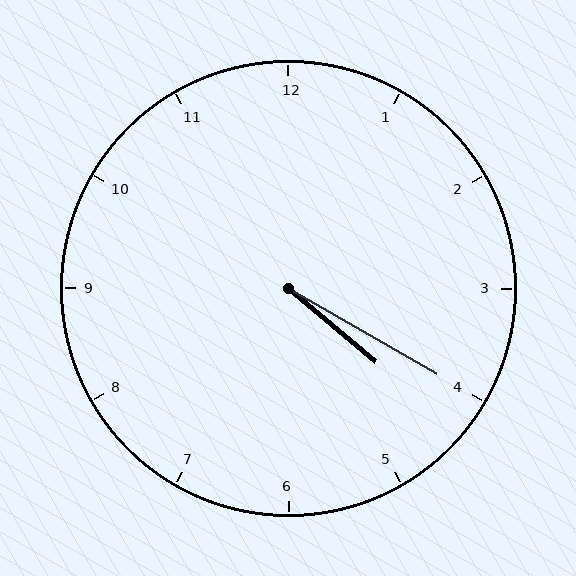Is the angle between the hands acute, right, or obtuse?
It is acute.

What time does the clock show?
4:20.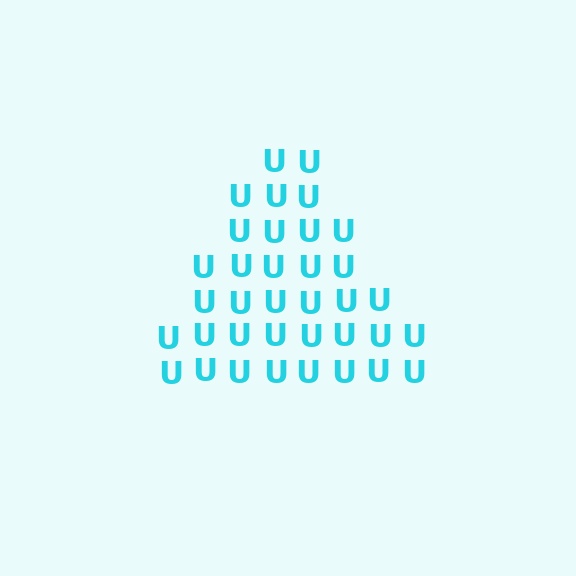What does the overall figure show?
The overall figure shows a triangle.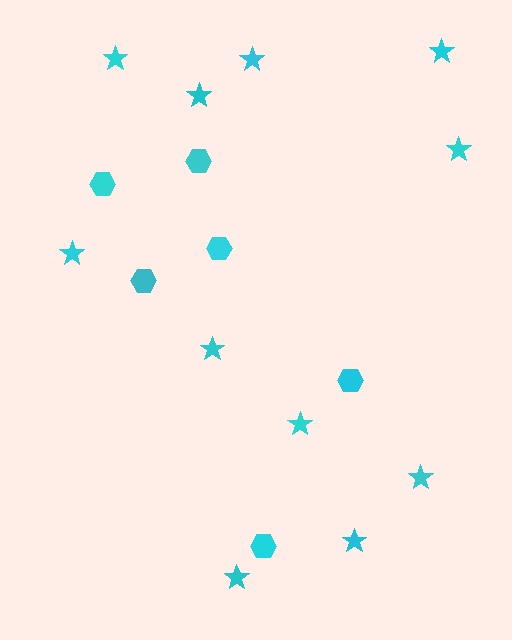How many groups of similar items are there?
There are 2 groups: one group of hexagons (6) and one group of stars (11).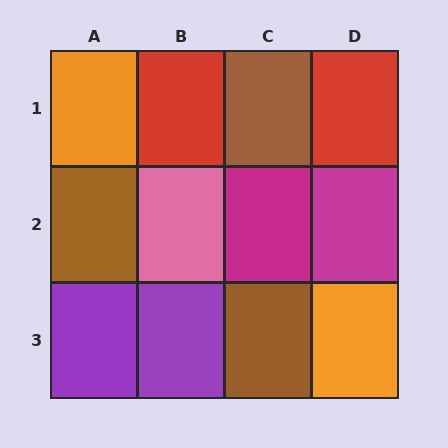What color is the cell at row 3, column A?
Purple.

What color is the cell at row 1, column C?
Brown.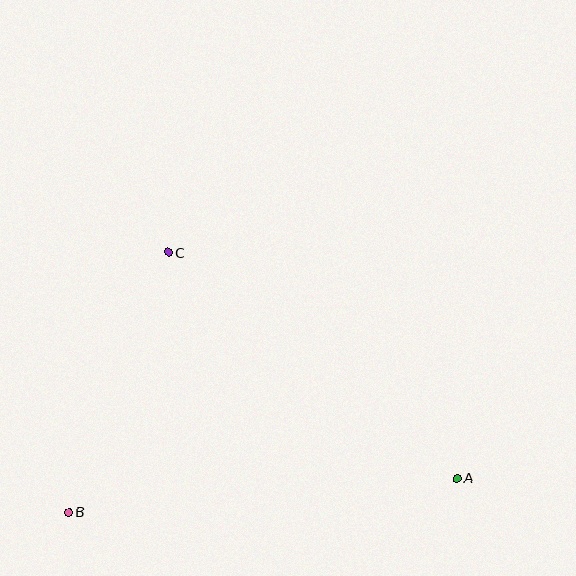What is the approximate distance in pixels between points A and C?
The distance between A and C is approximately 366 pixels.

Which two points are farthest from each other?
Points A and B are farthest from each other.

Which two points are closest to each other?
Points B and C are closest to each other.